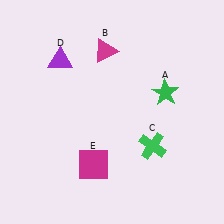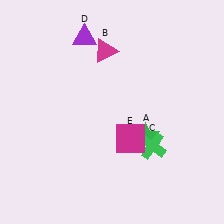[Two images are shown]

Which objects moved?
The objects that moved are: the green star (A), the purple triangle (D), the magenta square (E).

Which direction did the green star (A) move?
The green star (A) moved down.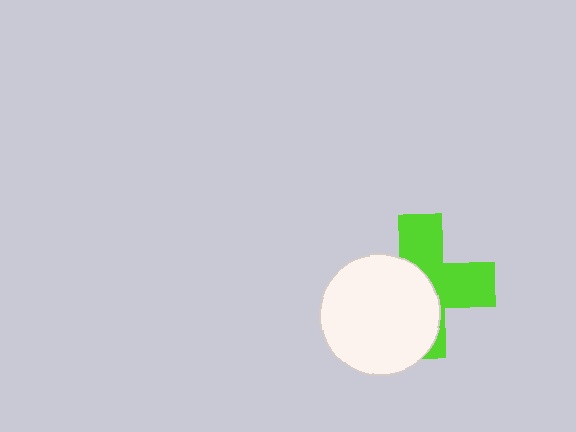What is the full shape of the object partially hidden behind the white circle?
The partially hidden object is a lime cross.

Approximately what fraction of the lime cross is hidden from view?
Roughly 50% of the lime cross is hidden behind the white circle.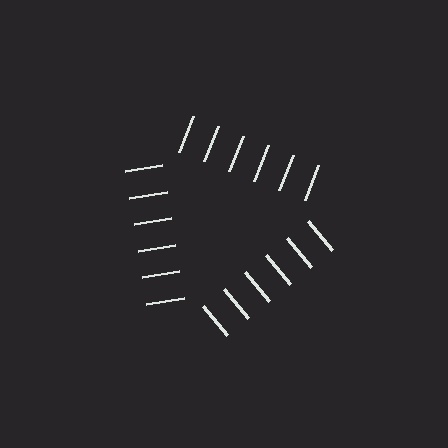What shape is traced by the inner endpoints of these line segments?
An illusory triangle — the line segments terminate on its edges but no continuous stroke is drawn.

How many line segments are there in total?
18 — 6 along each of the 3 edges.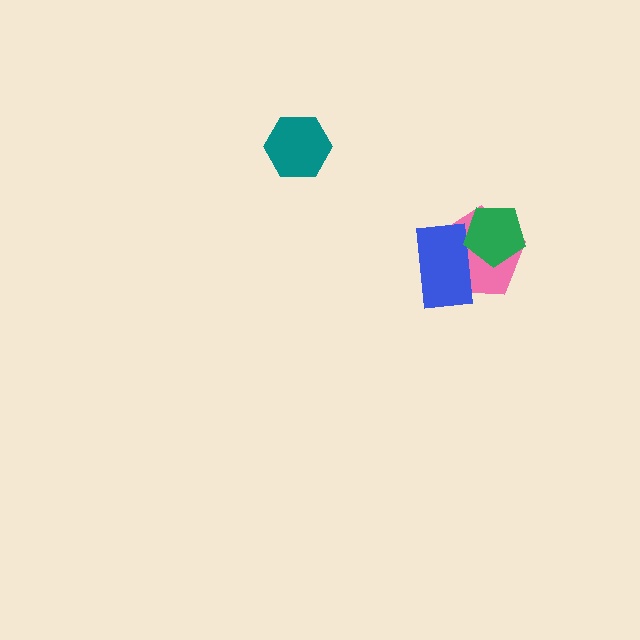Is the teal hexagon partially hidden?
No, no other shape covers it.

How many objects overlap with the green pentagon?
2 objects overlap with the green pentagon.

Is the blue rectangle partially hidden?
Yes, it is partially covered by another shape.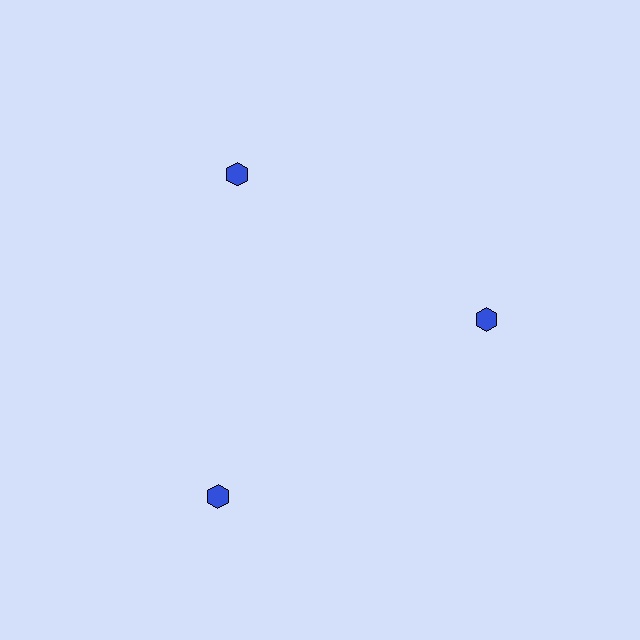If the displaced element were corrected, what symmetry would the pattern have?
It would have 3-fold rotational symmetry — the pattern would map onto itself every 120 degrees.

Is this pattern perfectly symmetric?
No. The 3 blue hexagons are arranged in a ring, but one element near the 7 o'clock position is pushed outward from the center, breaking the 3-fold rotational symmetry.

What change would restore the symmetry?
The symmetry would be restored by moving it inward, back onto the ring so that all 3 hexagons sit at equal angles and equal distance from the center.